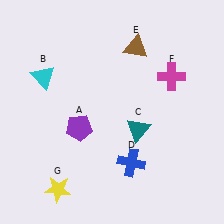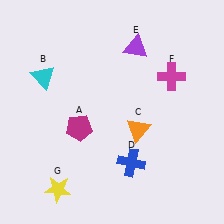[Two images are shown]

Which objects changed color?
A changed from purple to magenta. C changed from teal to orange. E changed from brown to purple.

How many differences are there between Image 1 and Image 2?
There are 3 differences between the two images.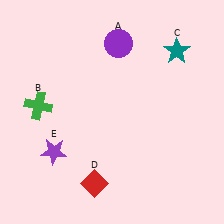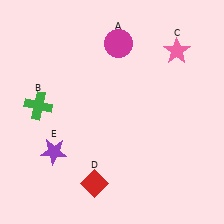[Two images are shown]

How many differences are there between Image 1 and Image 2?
There are 2 differences between the two images.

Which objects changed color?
A changed from purple to magenta. C changed from teal to pink.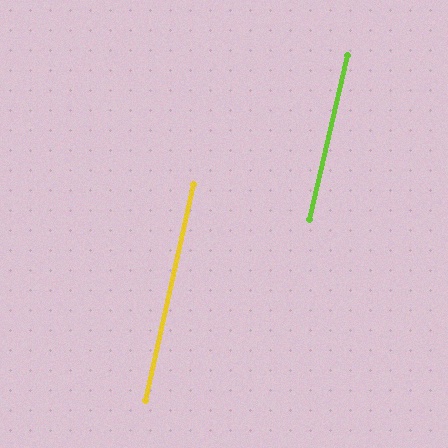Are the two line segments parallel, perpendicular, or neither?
Parallel — their directions differ by only 0.8°.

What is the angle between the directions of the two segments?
Approximately 1 degree.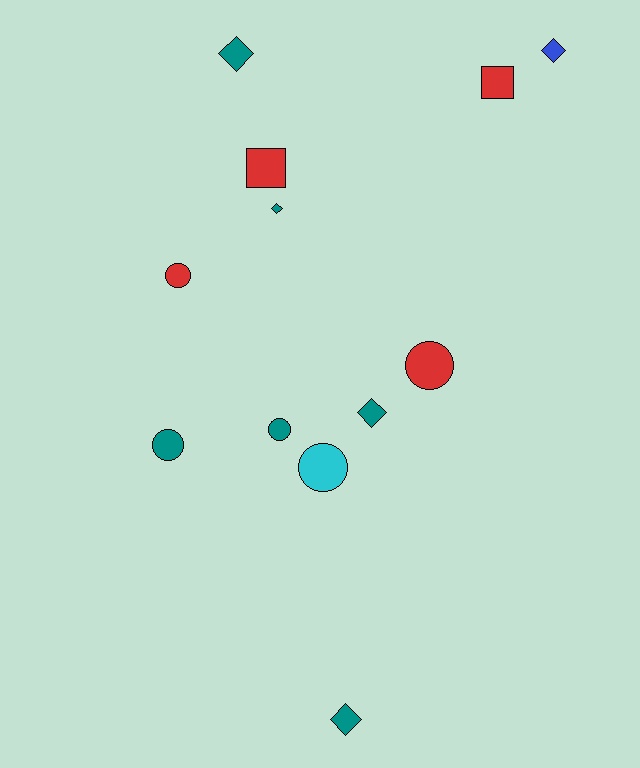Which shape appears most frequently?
Diamond, with 5 objects.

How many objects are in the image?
There are 12 objects.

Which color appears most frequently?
Teal, with 6 objects.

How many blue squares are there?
There are no blue squares.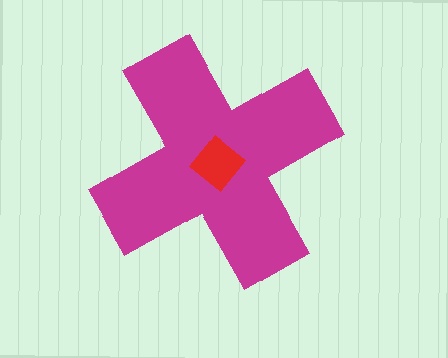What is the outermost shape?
The magenta cross.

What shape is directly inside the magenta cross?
The red diamond.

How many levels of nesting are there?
2.